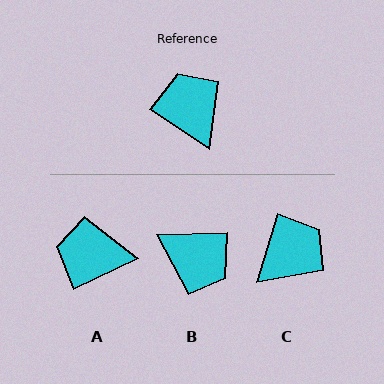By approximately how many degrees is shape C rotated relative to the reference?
Approximately 73 degrees clockwise.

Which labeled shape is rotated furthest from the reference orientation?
B, about 145 degrees away.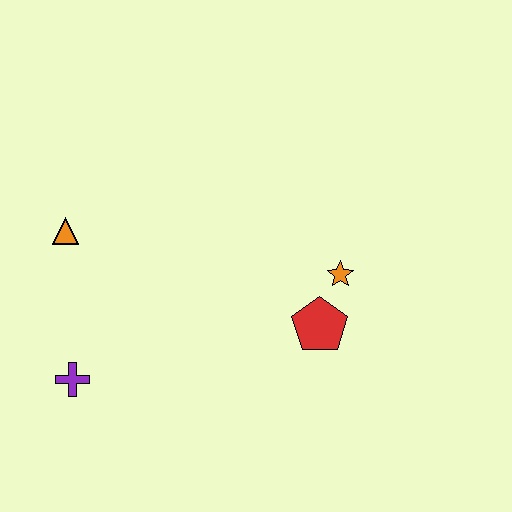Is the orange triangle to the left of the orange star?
Yes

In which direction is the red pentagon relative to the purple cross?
The red pentagon is to the right of the purple cross.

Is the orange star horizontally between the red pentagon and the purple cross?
No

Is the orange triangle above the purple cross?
Yes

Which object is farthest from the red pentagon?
The orange triangle is farthest from the red pentagon.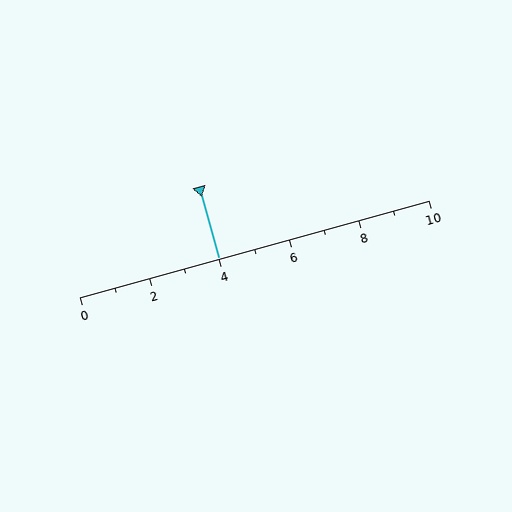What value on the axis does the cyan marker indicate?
The marker indicates approximately 4.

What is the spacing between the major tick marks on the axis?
The major ticks are spaced 2 apart.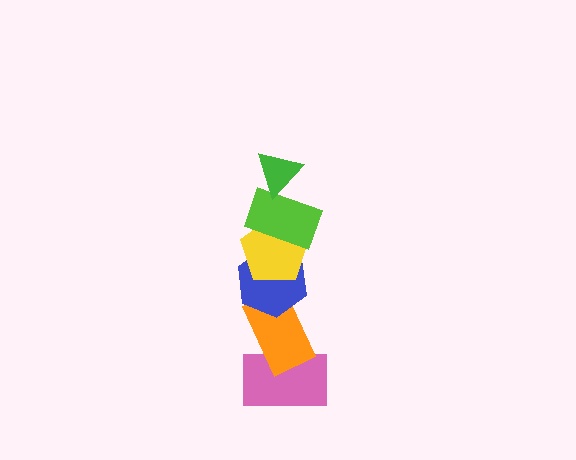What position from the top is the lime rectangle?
The lime rectangle is 2nd from the top.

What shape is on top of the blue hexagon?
The yellow pentagon is on top of the blue hexagon.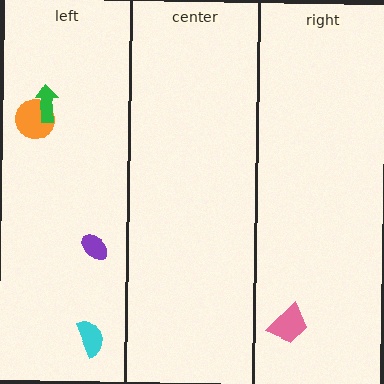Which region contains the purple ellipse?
The left region.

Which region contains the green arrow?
The left region.